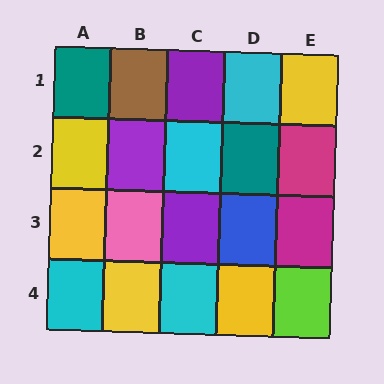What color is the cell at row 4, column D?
Yellow.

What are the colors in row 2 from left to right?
Yellow, purple, cyan, teal, magenta.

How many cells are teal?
2 cells are teal.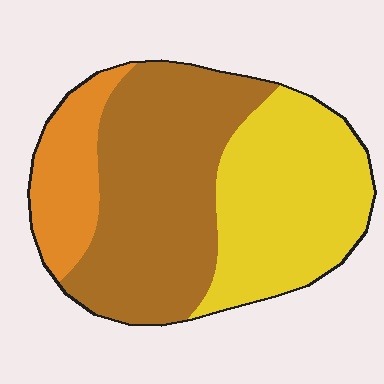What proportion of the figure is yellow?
Yellow covers 37% of the figure.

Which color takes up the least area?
Orange, at roughly 15%.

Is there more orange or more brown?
Brown.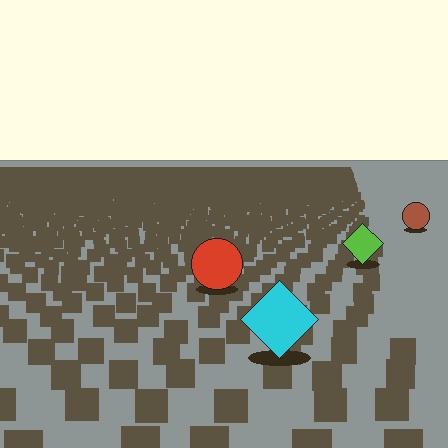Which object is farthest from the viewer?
The brown circle is farthest from the viewer. It appears smaller and the ground texture around it is denser.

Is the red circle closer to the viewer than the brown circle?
Yes. The red circle is closer — you can tell from the texture gradient: the ground texture is coarser near it.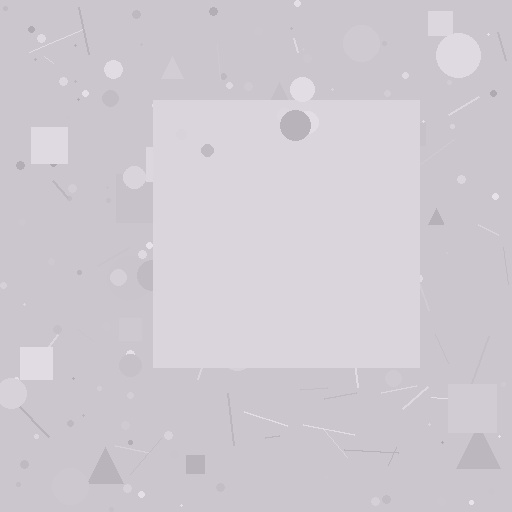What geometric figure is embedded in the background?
A square is embedded in the background.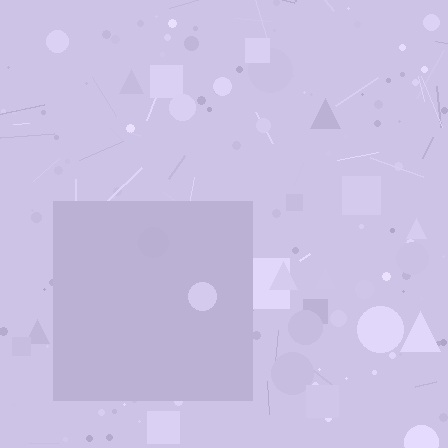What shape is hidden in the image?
A square is hidden in the image.